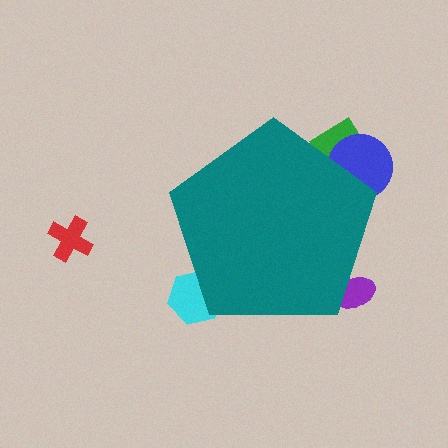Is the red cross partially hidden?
No, the red cross is fully visible.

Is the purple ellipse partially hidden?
Yes, the purple ellipse is partially hidden behind the teal pentagon.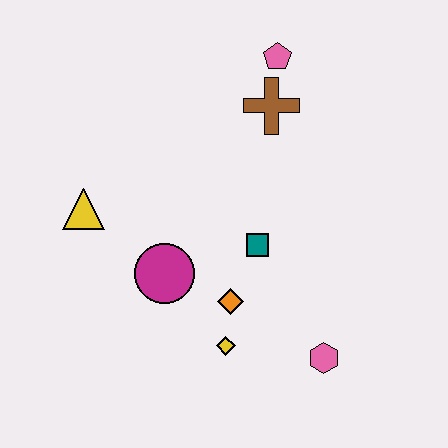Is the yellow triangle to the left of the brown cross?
Yes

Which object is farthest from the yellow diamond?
The pink pentagon is farthest from the yellow diamond.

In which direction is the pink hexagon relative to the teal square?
The pink hexagon is below the teal square.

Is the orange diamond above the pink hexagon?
Yes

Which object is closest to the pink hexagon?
The yellow diamond is closest to the pink hexagon.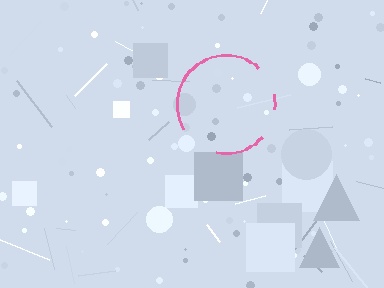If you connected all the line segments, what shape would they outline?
They would outline a circle.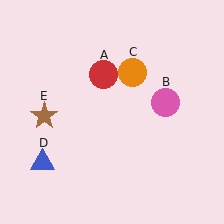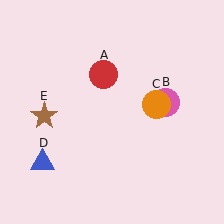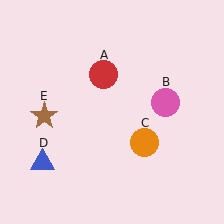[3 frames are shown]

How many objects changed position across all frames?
1 object changed position: orange circle (object C).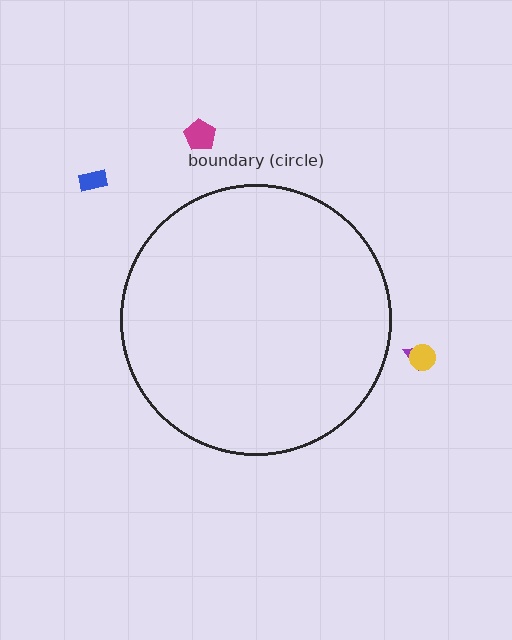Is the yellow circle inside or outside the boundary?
Outside.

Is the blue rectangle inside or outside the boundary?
Outside.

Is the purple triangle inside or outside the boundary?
Outside.